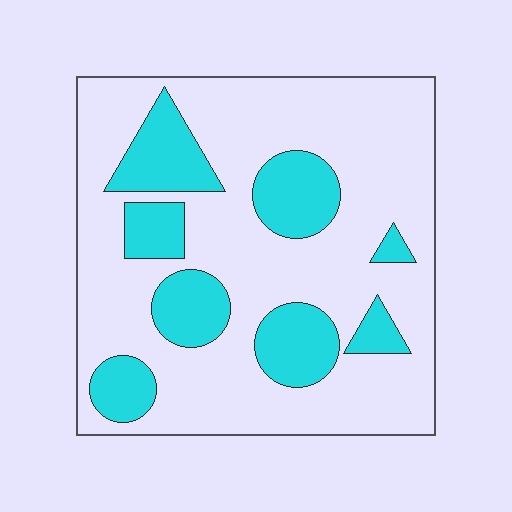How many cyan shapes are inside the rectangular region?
8.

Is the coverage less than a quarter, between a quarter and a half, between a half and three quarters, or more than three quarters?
Between a quarter and a half.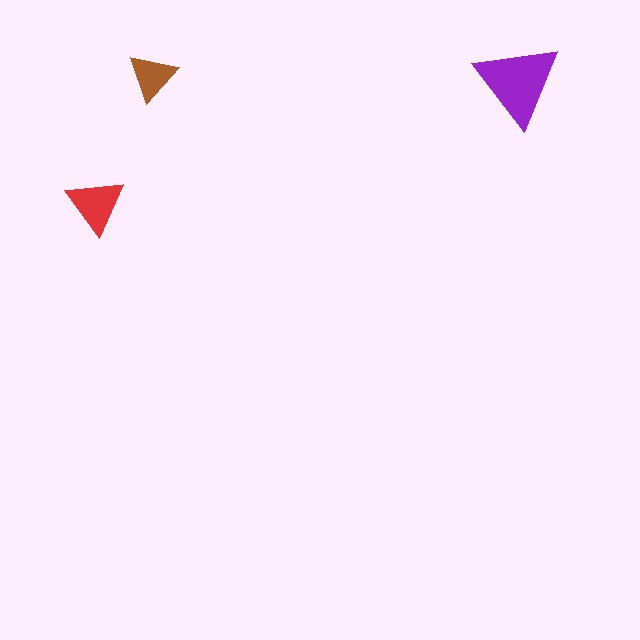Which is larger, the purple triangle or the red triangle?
The purple one.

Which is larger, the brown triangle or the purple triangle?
The purple one.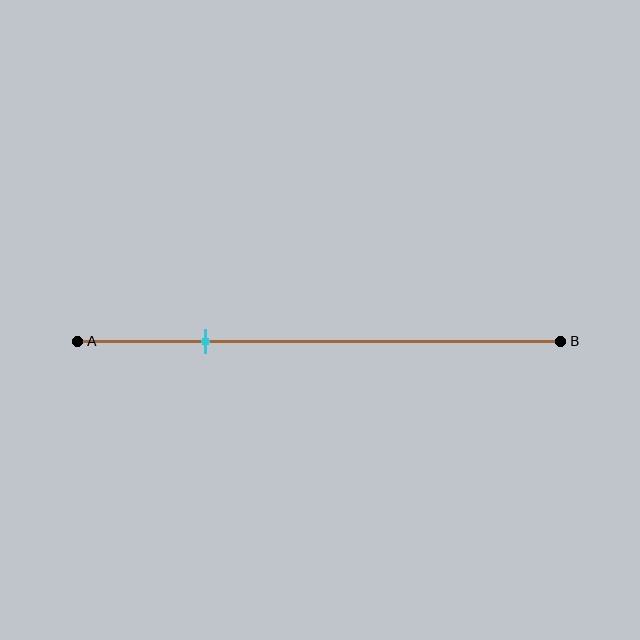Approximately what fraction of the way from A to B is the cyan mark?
The cyan mark is approximately 25% of the way from A to B.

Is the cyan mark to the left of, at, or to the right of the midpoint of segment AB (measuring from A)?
The cyan mark is to the left of the midpoint of segment AB.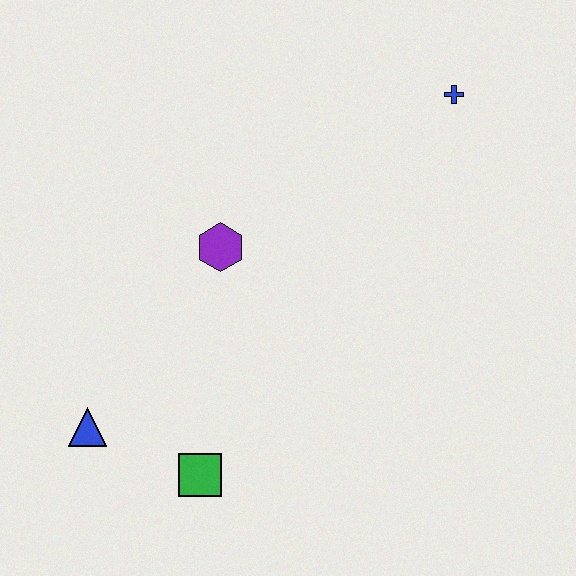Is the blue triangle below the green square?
No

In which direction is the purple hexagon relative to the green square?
The purple hexagon is above the green square.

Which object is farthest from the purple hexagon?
The blue cross is farthest from the purple hexagon.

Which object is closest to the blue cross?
The purple hexagon is closest to the blue cross.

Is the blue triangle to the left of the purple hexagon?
Yes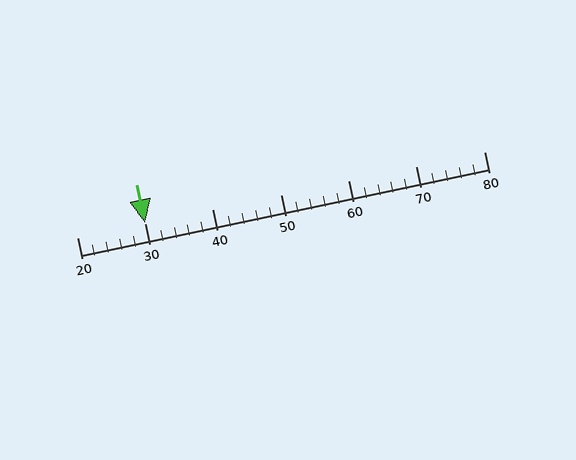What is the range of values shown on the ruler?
The ruler shows values from 20 to 80.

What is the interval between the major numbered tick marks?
The major tick marks are spaced 10 units apart.